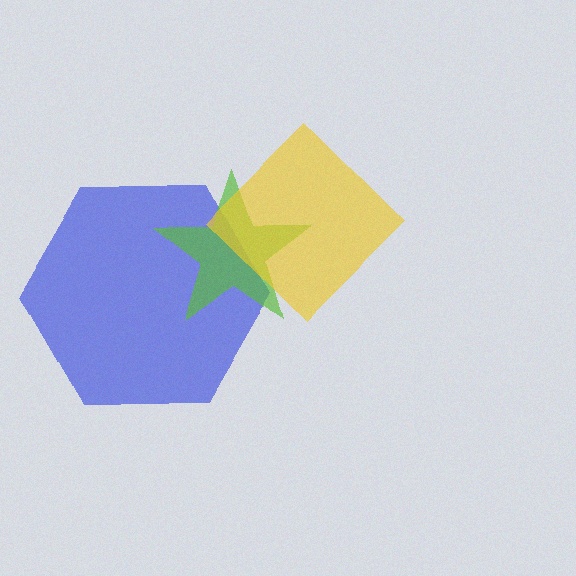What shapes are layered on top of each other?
The layered shapes are: a blue hexagon, a lime star, a yellow diamond.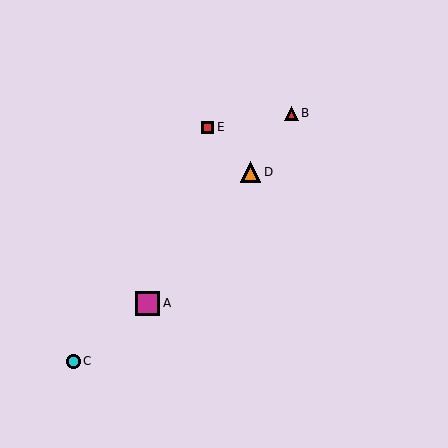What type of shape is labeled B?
Shape B is a red triangle.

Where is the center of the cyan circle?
The center of the cyan circle is at (73, 361).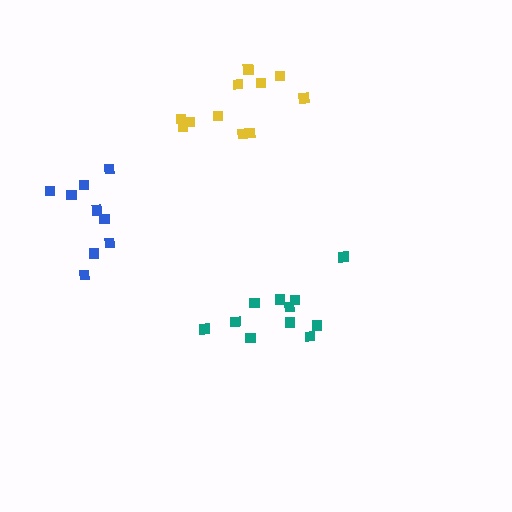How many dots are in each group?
Group 1: 9 dots, Group 2: 11 dots, Group 3: 11 dots (31 total).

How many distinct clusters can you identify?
There are 3 distinct clusters.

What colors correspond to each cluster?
The clusters are colored: blue, teal, yellow.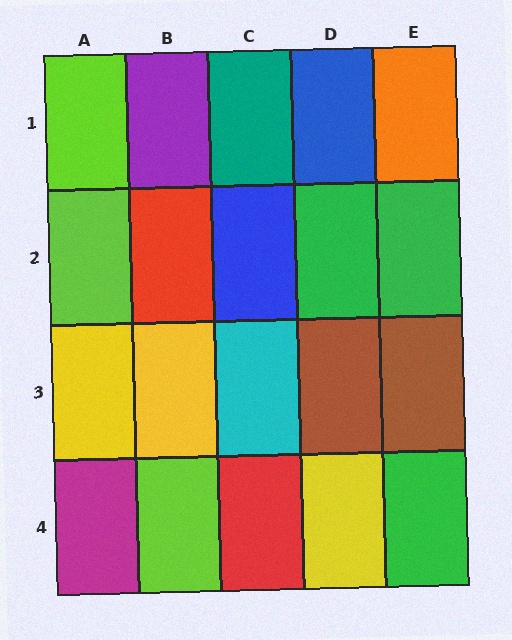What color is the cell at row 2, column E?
Green.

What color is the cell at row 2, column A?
Lime.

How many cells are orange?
1 cell is orange.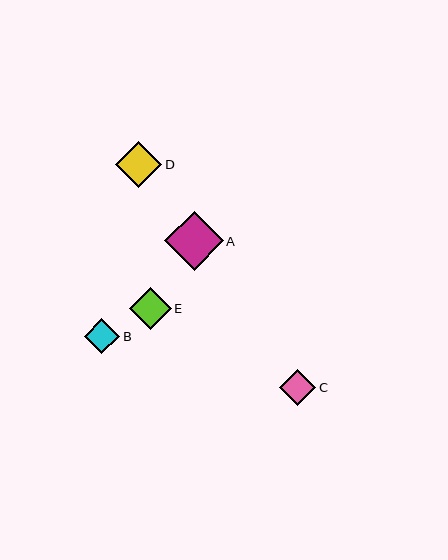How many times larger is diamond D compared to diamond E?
Diamond D is approximately 1.1 times the size of diamond E.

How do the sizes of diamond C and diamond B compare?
Diamond C and diamond B are approximately the same size.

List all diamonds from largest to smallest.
From largest to smallest: A, D, E, C, B.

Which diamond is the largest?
Diamond A is the largest with a size of approximately 59 pixels.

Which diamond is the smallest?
Diamond B is the smallest with a size of approximately 36 pixels.